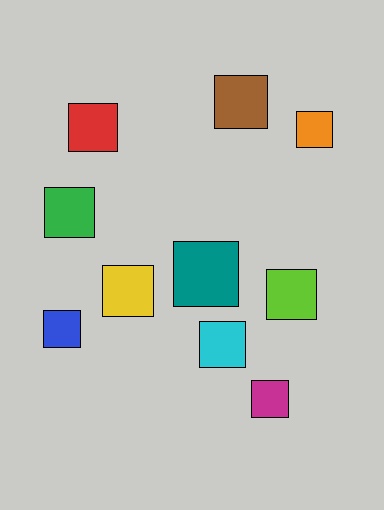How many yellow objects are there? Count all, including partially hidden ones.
There is 1 yellow object.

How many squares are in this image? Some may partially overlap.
There are 10 squares.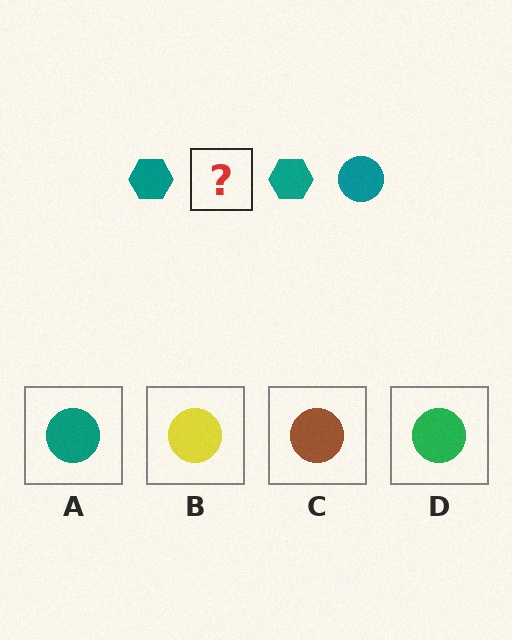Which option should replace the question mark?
Option A.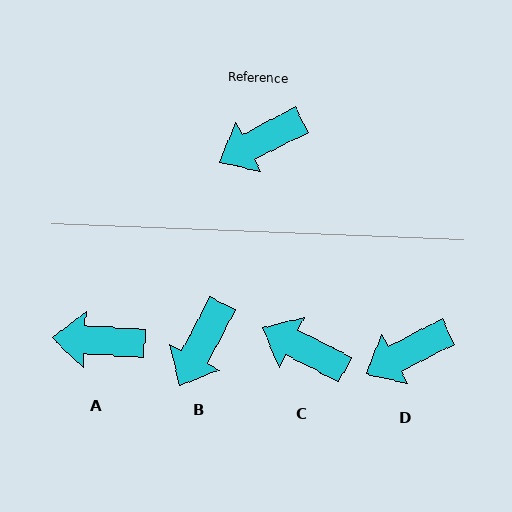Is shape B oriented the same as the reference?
No, it is off by about 35 degrees.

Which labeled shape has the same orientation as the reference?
D.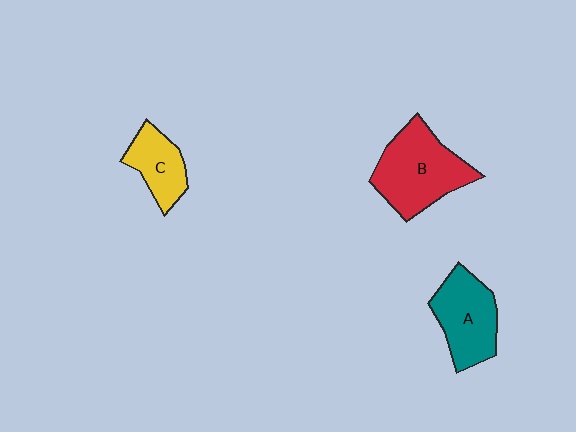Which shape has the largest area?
Shape B (red).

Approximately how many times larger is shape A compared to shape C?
Approximately 1.4 times.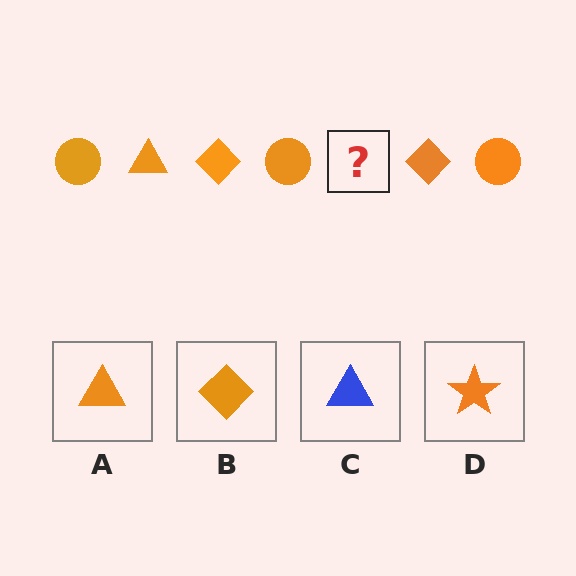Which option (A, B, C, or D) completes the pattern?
A.